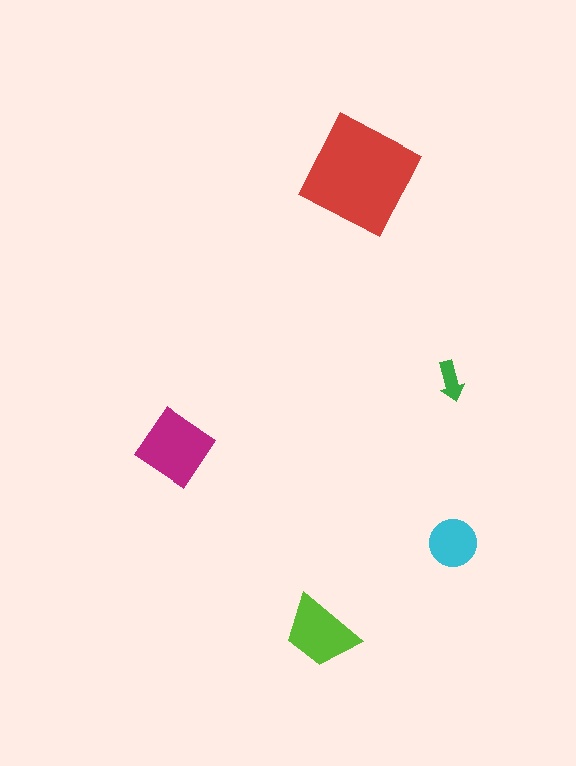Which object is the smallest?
The green arrow.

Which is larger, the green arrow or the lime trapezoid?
The lime trapezoid.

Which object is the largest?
The red square.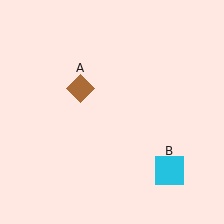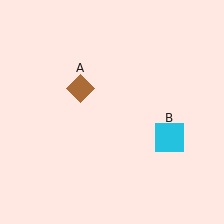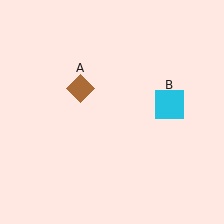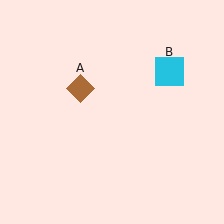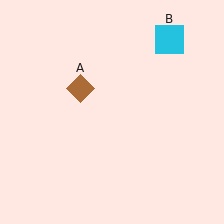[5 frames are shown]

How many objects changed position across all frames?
1 object changed position: cyan square (object B).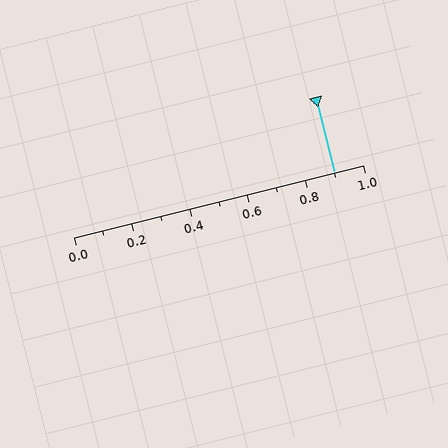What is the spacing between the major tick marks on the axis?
The major ticks are spaced 0.2 apart.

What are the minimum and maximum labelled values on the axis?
The axis runs from 0.0 to 1.0.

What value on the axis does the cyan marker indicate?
The marker indicates approximately 0.9.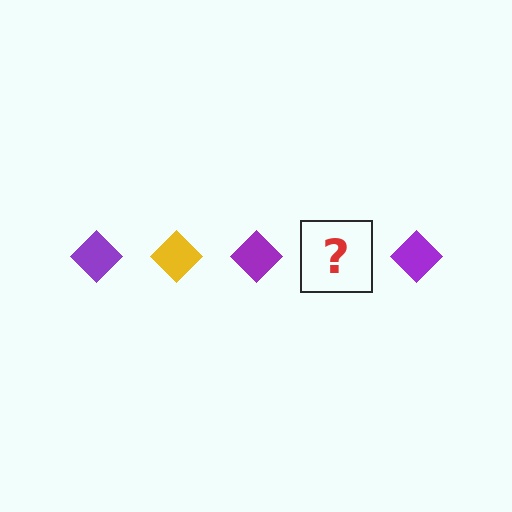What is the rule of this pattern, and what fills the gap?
The rule is that the pattern cycles through purple, yellow diamonds. The gap should be filled with a yellow diamond.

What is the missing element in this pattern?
The missing element is a yellow diamond.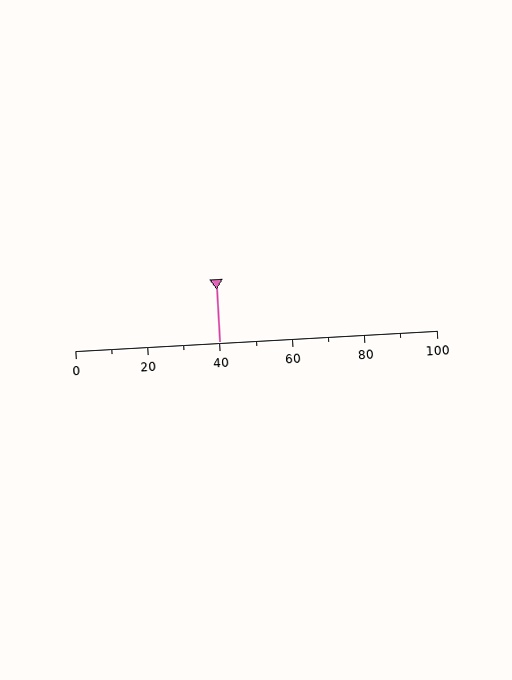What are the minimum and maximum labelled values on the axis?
The axis runs from 0 to 100.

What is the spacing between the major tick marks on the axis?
The major ticks are spaced 20 apart.